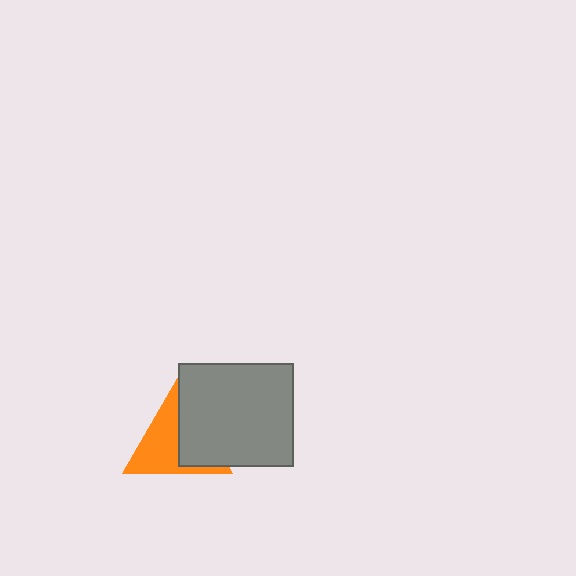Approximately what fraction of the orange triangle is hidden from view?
Roughly 44% of the orange triangle is hidden behind the gray rectangle.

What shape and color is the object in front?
The object in front is a gray rectangle.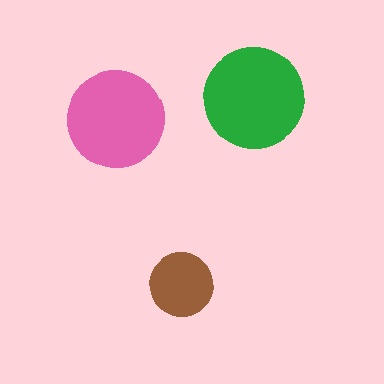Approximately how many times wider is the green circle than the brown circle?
About 1.5 times wider.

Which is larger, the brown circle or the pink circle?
The pink one.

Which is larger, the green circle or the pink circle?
The green one.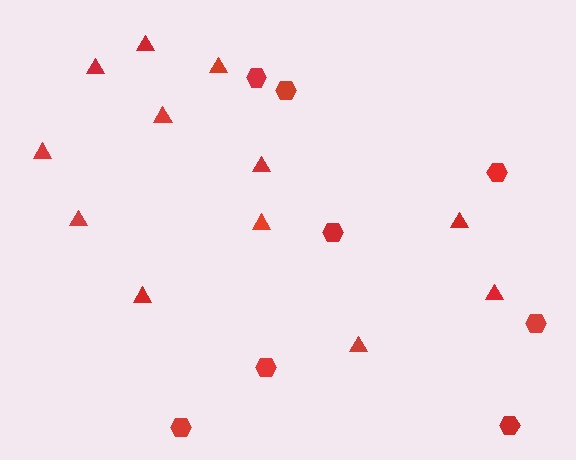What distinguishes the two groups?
There are 2 groups: one group of triangles (12) and one group of hexagons (8).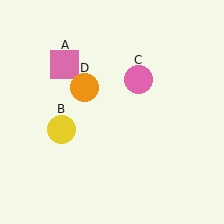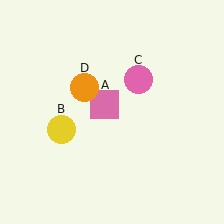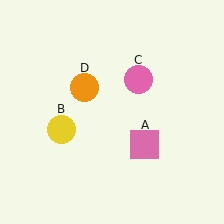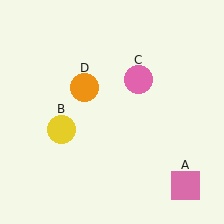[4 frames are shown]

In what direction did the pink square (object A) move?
The pink square (object A) moved down and to the right.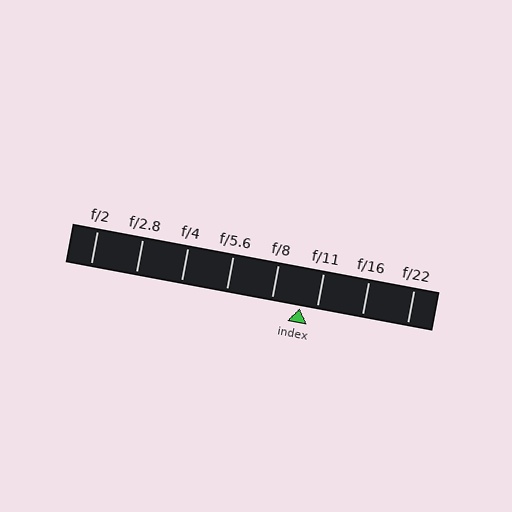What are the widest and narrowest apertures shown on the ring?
The widest aperture shown is f/2 and the narrowest is f/22.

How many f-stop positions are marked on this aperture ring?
There are 8 f-stop positions marked.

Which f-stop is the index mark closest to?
The index mark is closest to f/11.